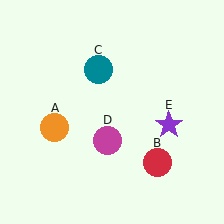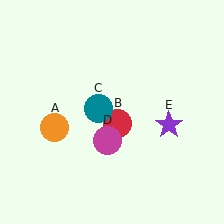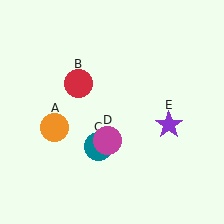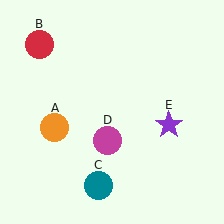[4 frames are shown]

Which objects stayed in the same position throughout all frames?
Orange circle (object A) and magenta circle (object D) and purple star (object E) remained stationary.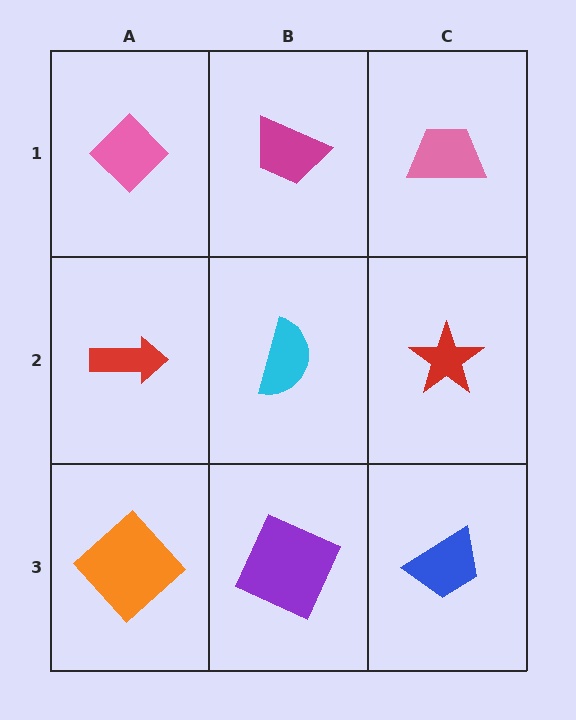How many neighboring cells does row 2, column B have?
4.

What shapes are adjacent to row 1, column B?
A cyan semicircle (row 2, column B), a pink diamond (row 1, column A), a pink trapezoid (row 1, column C).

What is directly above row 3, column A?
A red arrow.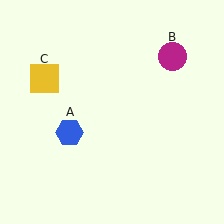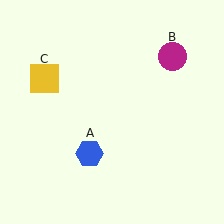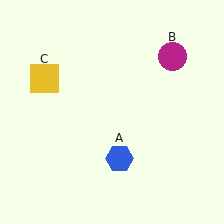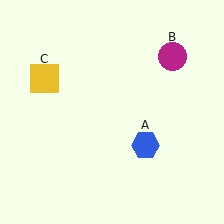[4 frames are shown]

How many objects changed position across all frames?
1 object changed position: blue hexagon (object A).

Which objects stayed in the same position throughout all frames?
Magenta circle (object B) and yellow square (object C) remained stationary.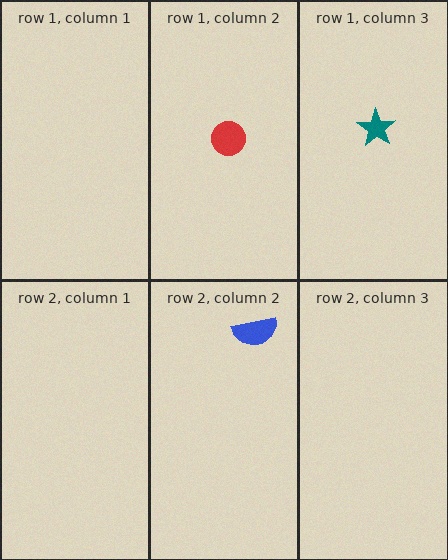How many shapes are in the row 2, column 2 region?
1.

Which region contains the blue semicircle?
The row 2, column 2 region.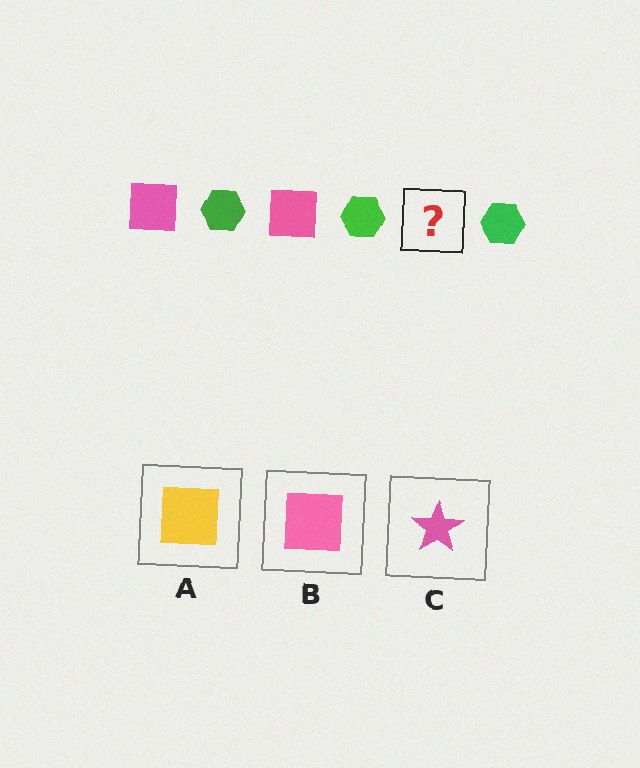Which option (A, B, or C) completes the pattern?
B.